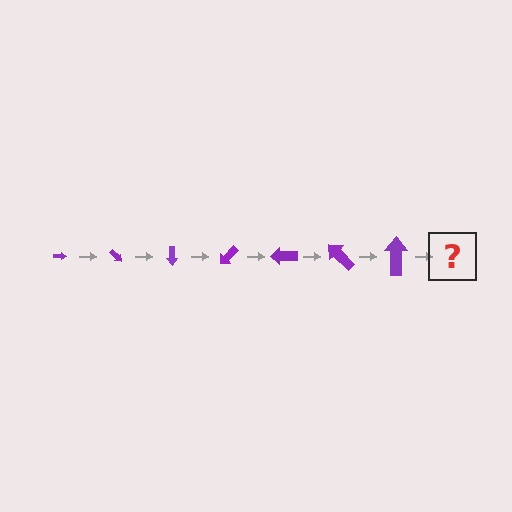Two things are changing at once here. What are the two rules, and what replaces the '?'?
The two rules are that the arrow grows larger each step and it rotates 45 degrees each step. The '?' should be an arrow, larger than the previous one and rotated 315 degrees from the start.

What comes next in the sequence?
The next element should be an arrow, larger than the previous one and rotated 315 degrees from the start.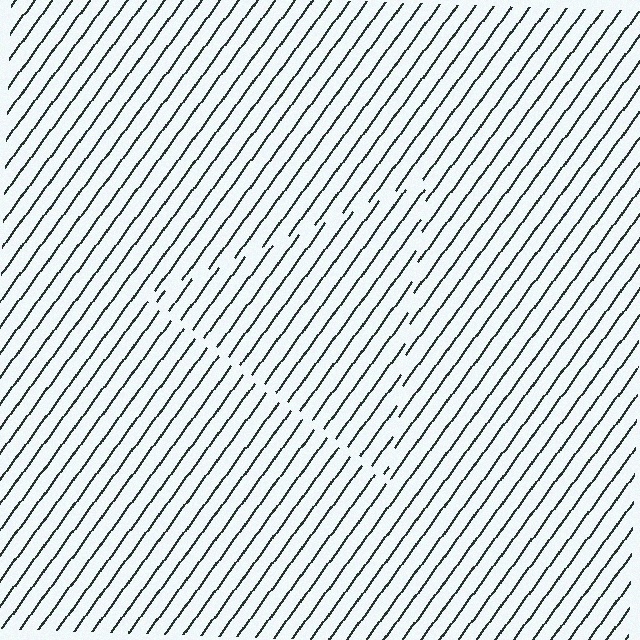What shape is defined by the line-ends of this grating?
An illusory triangle. The interior of the shape contains the same grating, shifted by half a period — the contour is defined by the phase discontinuity where line-ends from the inner and outer gratings abut.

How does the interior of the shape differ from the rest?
The interior of the shape contains the same grating, shifted by half a period — the contour is defined by the phase discontinuity where line-ends from the inner and outer gratings abut.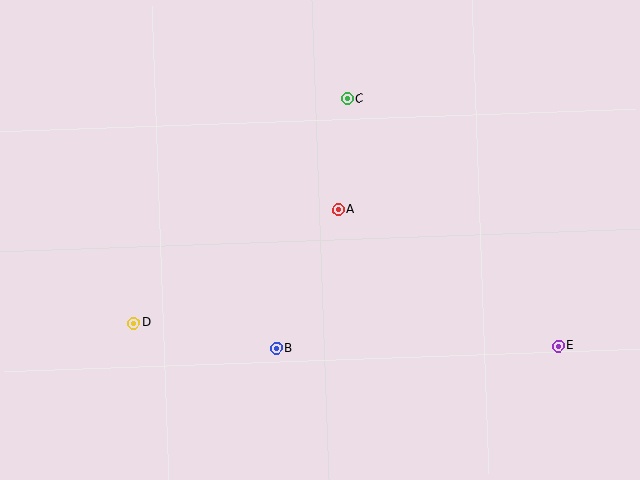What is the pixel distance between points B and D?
The distance between B and D is 145 pixels.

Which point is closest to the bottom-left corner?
Point D is closest to the bottom-left corner.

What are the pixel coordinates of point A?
Point A is at (338, 209).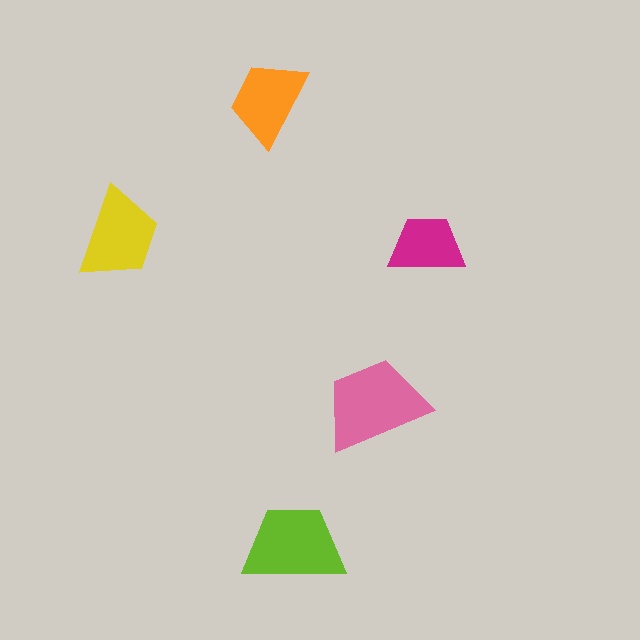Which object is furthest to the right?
The magenta trapezoid is rightmost.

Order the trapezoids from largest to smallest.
the pink one, the lime one, the yellow one, the orange one, the magenta one.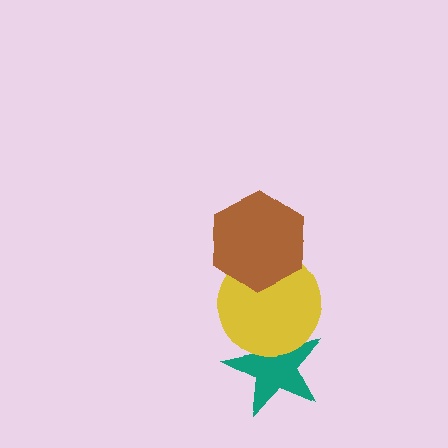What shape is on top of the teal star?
The yellow circle is on top of the teal star.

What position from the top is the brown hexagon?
The brown hexagon is 1st from the top.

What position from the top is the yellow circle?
The yellow circle is 2nd from the top.